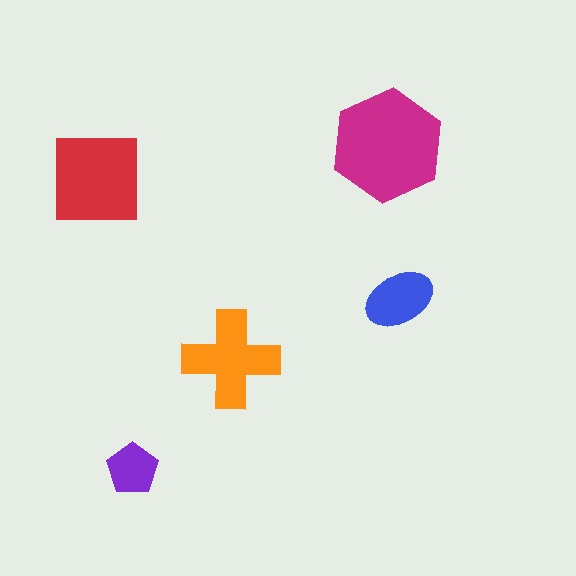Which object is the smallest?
The purple pentagon.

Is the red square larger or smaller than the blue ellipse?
Larger.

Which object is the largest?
The magenta hexagon.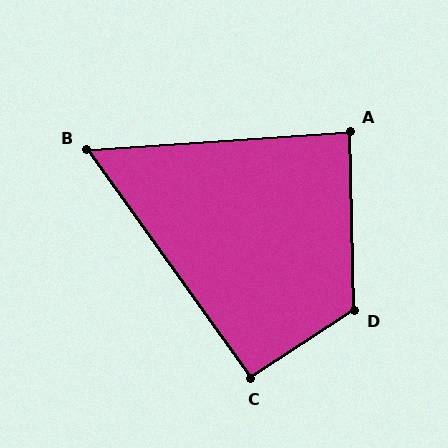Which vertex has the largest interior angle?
D, at approximately 122 degrees.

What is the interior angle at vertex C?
Approximately 93 degrees (approximately right).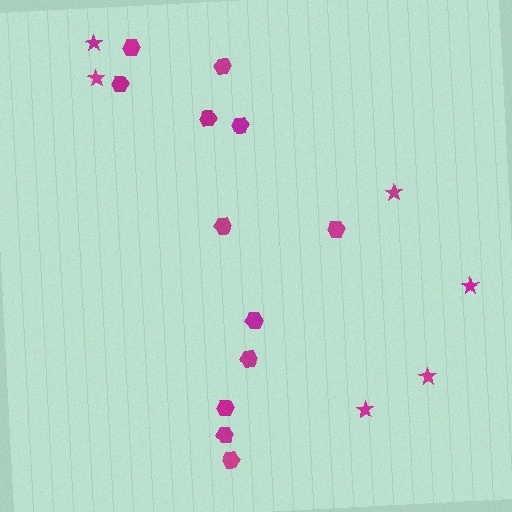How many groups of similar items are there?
There are 2 groups: one group of stars (6) and one group of hexagons (12).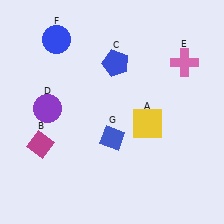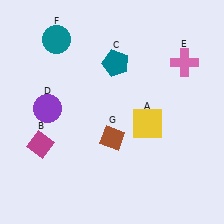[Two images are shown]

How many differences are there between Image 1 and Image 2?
There are 3 differences between the two images.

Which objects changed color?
C changed from blue to teal. F changed from blue to teal. G changed from blue to brown.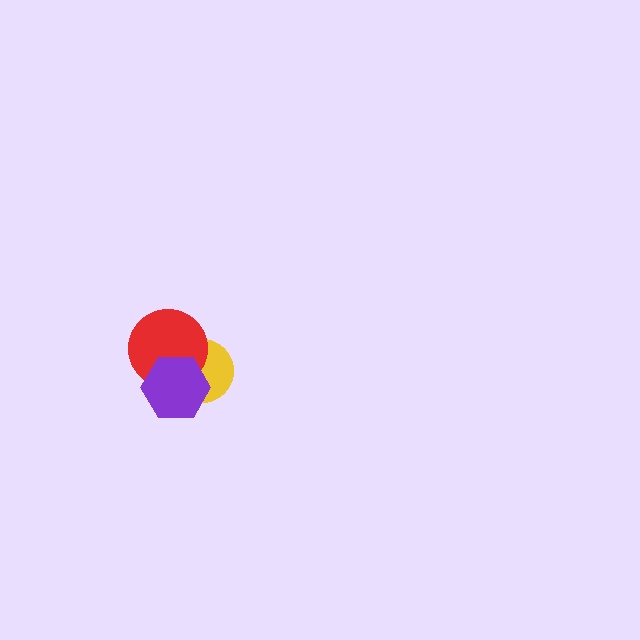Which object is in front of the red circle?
The purple hexagon is in front of the red circle.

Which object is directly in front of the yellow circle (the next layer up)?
The red circle is directly in front of the yellow circle.